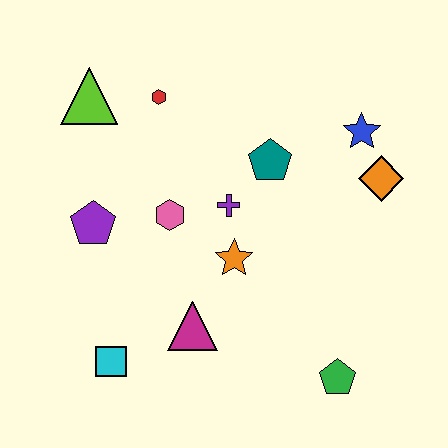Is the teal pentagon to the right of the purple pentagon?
Yes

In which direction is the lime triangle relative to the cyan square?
The lime triangle is above the cyan square.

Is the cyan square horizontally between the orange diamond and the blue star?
No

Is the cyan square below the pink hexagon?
Yes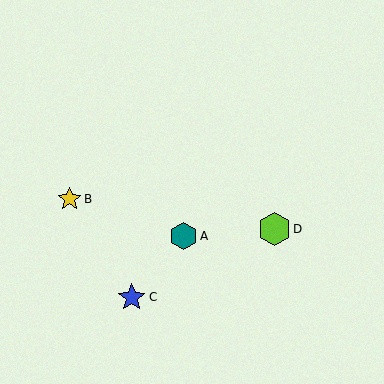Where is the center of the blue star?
The center of the blue star is at (132, 297).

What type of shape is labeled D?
Shape D is a lime hexagon.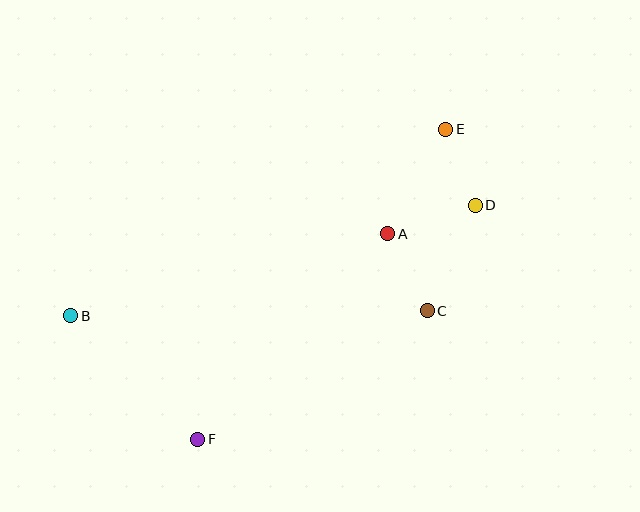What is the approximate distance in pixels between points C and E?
The distance between C and E is approximately 183 pixels.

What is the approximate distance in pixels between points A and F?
The distance between A and F is approximately 280 pixels.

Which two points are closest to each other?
Points D and E are closest to each other.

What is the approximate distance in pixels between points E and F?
The distance between E and F is approximately 397 pixels.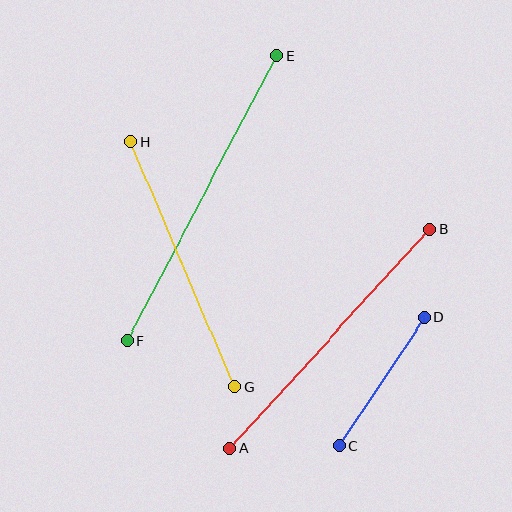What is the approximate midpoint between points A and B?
The midpoint is at approximately (330, 339) pixels.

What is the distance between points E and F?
The distance is approximately 322 pixels.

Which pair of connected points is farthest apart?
Points E and F are farthest apart.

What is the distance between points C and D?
The distance is approximately 155 pixels.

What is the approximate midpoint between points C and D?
The midpoint is at approximately (382, 381) pixels.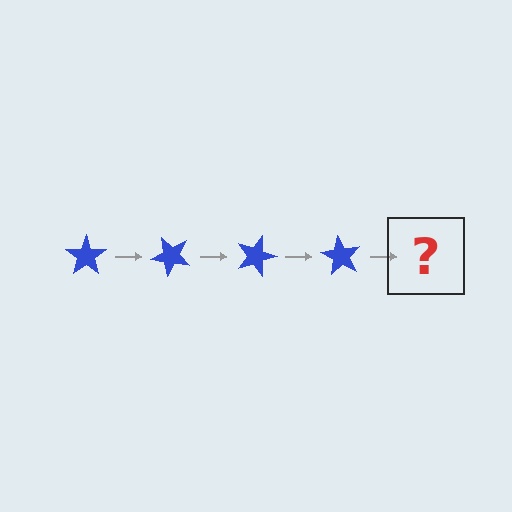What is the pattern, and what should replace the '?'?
The pattern is that the star rotates 45 degrees each step. The '?' should be a blue star rotated 180 degrees.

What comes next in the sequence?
The next element should be a blue star rotated 180 degrees.